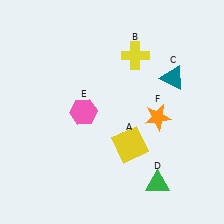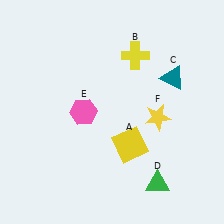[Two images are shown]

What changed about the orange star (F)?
In Image 1, F is orange. In Image 2, it changed to yellow.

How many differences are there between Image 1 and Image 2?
There is 1 difference between the two images.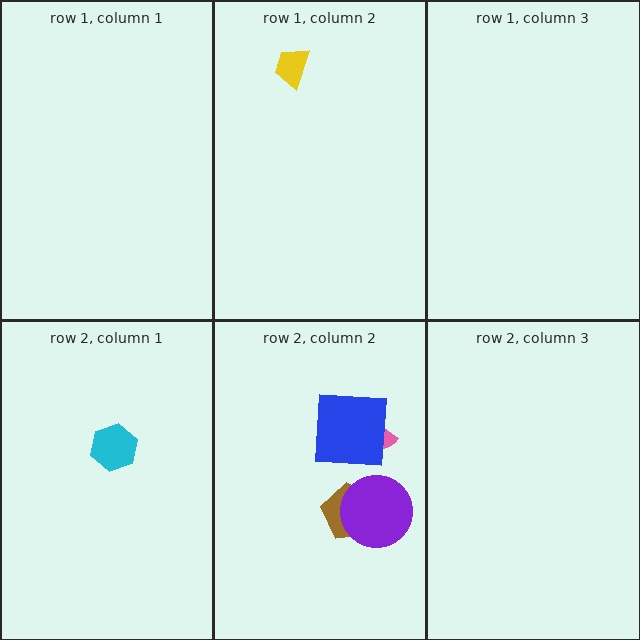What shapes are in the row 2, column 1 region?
The cyan hexagon.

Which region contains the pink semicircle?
The row 2, column 2 region.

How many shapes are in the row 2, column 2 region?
4.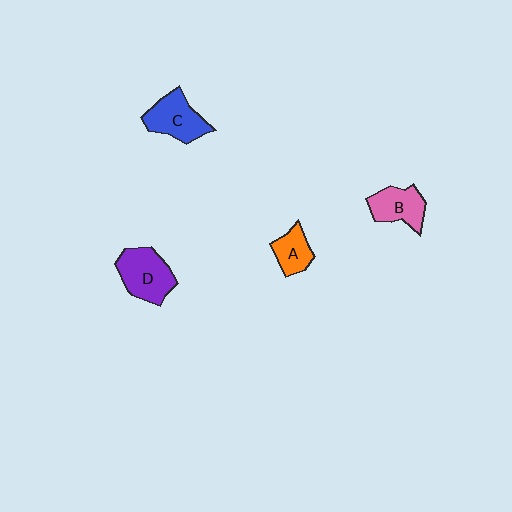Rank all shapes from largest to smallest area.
From largest to smallest: D (purple), C (blue), B (pink), A (orange).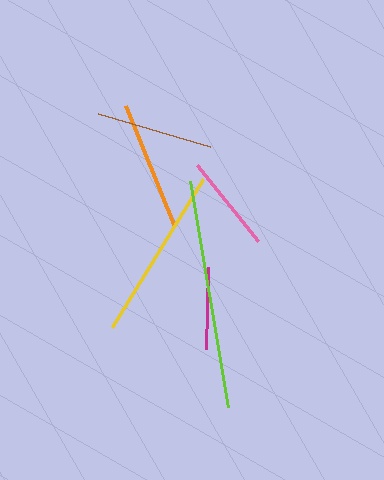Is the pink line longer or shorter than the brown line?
The brown line is longer than the pink line.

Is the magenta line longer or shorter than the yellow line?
The yellow line is longer than the magenta line.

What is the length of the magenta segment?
The magenta segment is approximately 82 pixels long.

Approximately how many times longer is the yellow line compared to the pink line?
The yellow line is approximately 1.8 times the length of the pink line.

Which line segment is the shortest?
The magenta line is the shortest at approximately 82 pixels.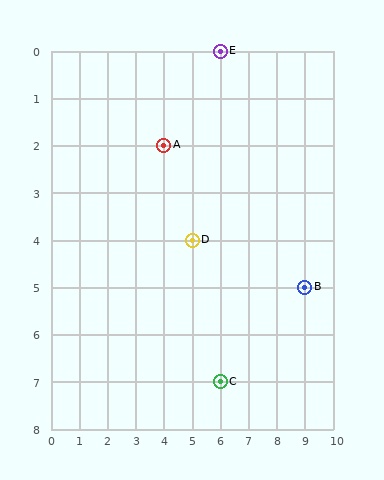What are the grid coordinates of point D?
Point D is at grid coordinates (5, 4).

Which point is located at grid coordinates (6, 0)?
Point E is at (6, 0).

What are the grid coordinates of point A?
Point A is at grid coordinates (4, 2).